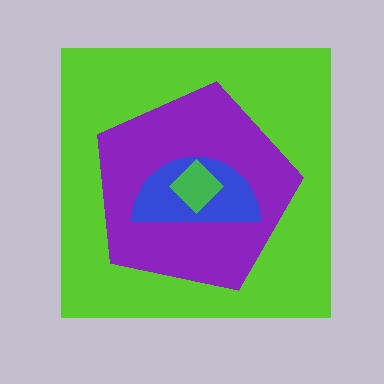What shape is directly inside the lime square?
The purple pentagon.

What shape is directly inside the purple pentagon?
The blue semicircle.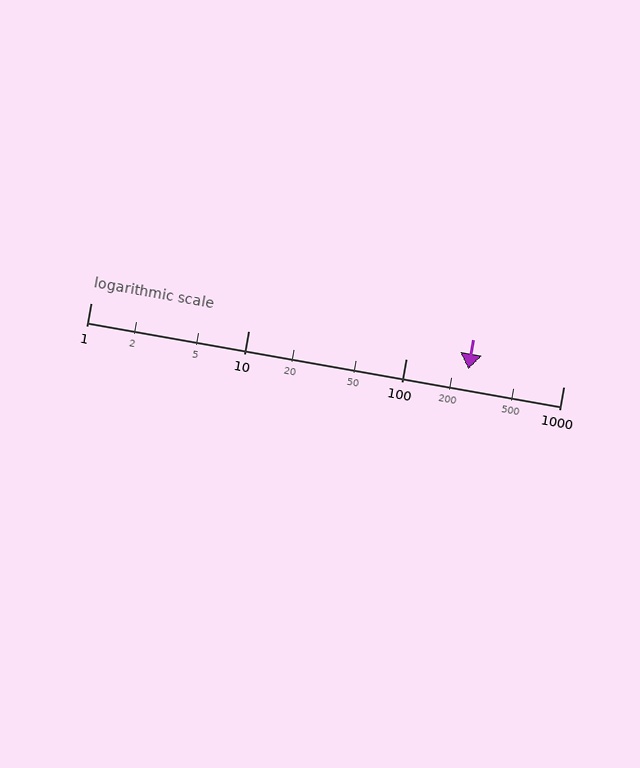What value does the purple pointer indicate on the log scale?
The pointer indicates approximately 250.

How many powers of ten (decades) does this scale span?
The scale spans 3 decades, from 1 to 1000.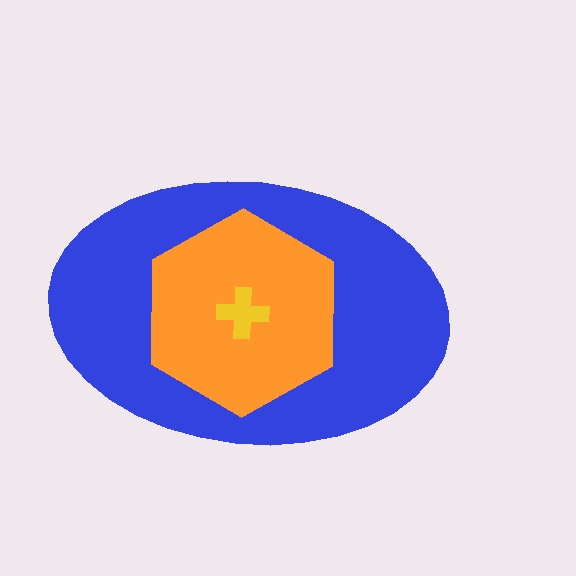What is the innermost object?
The yellow cross.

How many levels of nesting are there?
3.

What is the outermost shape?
The blue ellipse.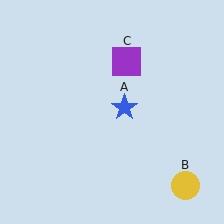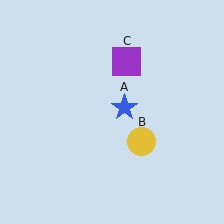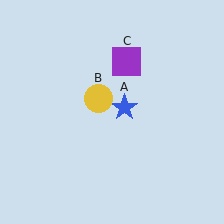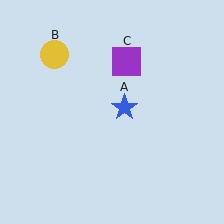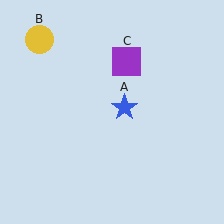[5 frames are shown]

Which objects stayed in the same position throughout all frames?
Blue star (object A) and purple square (object C) remained stationary.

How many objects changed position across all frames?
1 object changed position: yellow circle (object B).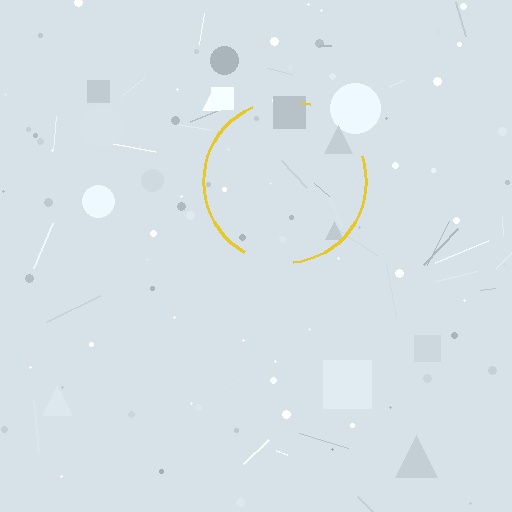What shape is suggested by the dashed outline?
The dashed outline suggests a circle.